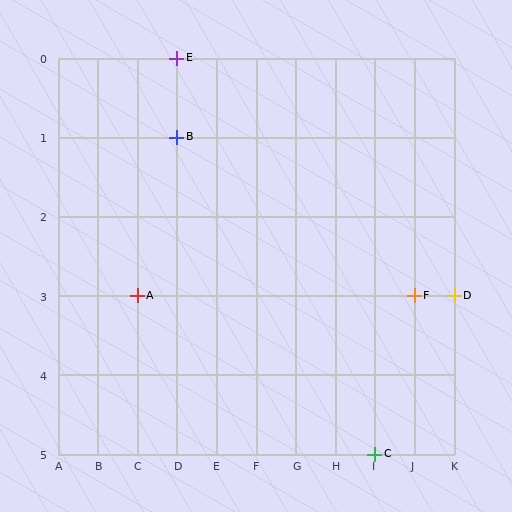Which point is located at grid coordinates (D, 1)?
Point B is at (D, 1).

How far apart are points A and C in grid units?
Points A and C are 6 columns and 2 rows apart (about 6.3 grid units diagonally).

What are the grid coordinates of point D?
Point D is at grid coordinates (K, 3).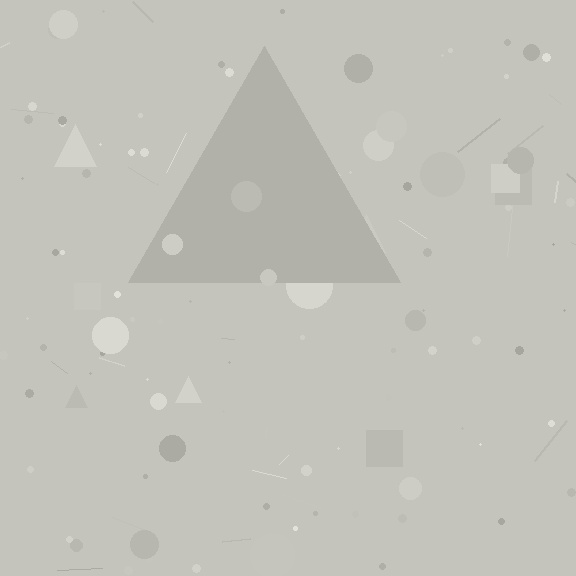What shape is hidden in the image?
A triangle is hidden in the image.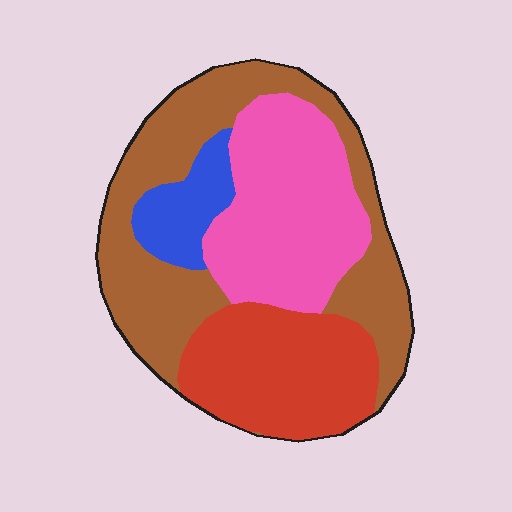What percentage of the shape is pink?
Pink covers around 30% of the shape.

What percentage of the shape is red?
Red covers around 25% of the shape.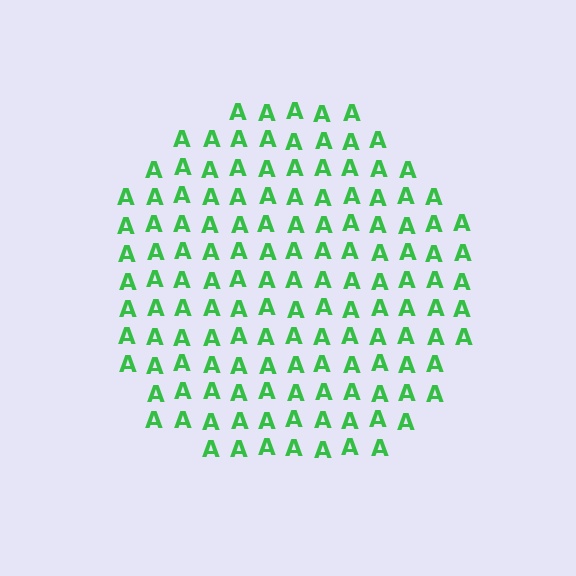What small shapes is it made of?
It is made of small letter A's.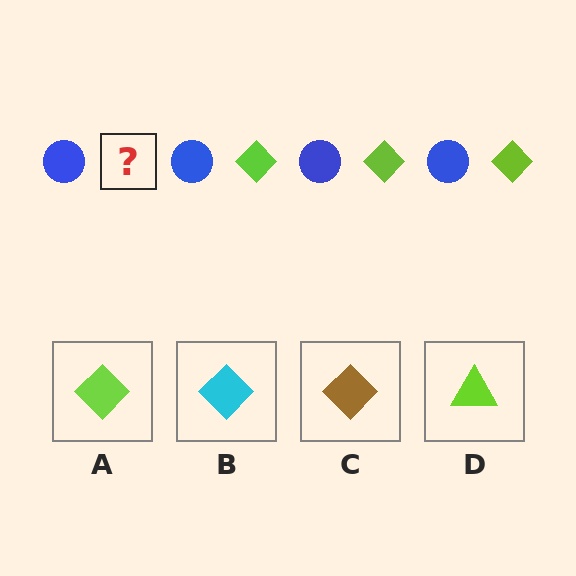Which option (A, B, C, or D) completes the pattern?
A.